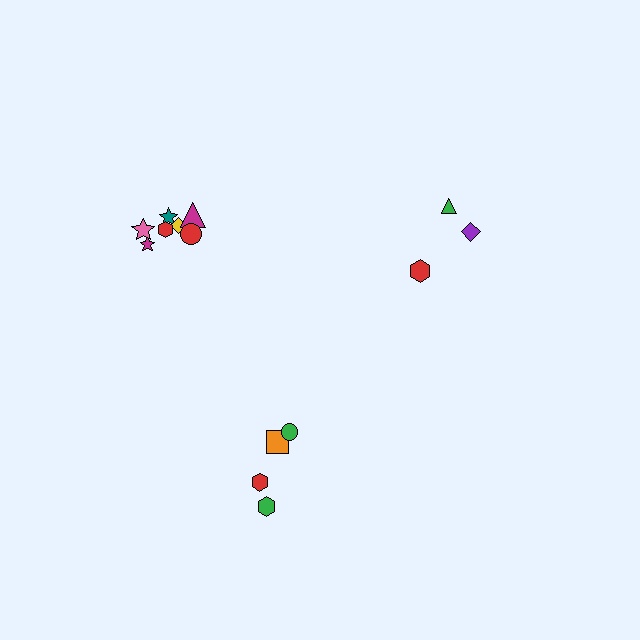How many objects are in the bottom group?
There are 4 objects.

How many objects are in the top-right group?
There are 3 objects.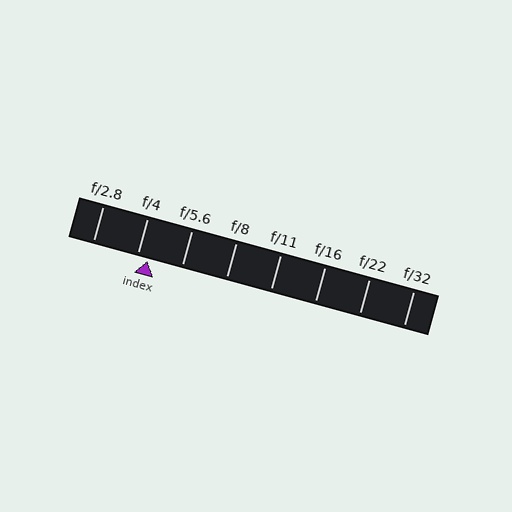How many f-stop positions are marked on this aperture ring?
There are 8 f-stop positions marked.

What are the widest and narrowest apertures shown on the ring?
The widest aperture shown is f/2.8 and the narrowest is f/32.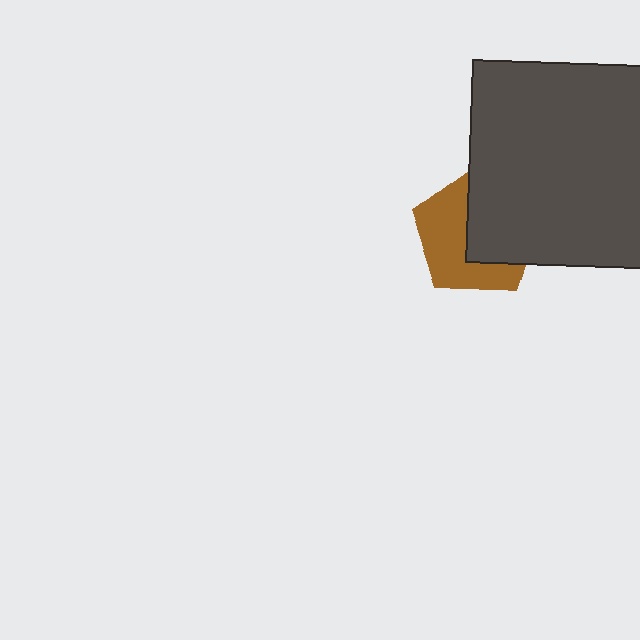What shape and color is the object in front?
The object in front is a dark gray square.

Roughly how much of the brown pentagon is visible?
About half of it is visible (roughly 51%).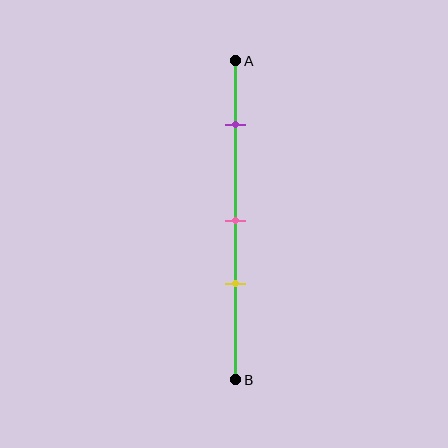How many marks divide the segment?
There are 3 marks dividing the segment.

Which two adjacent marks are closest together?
The pink and yellow marks are the closest adjacent pair.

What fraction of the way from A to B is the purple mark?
The purple mark is approximately 20% (0.2) of the way from A to B.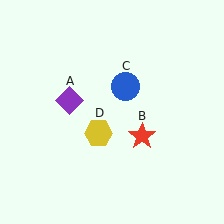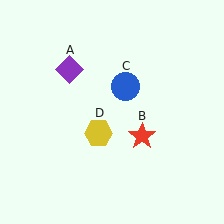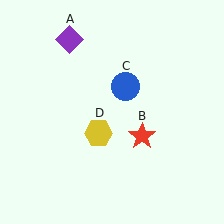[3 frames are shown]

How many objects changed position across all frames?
1 object changed position: purple diamond (object A).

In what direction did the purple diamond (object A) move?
The purple diamond (object A) moved up.